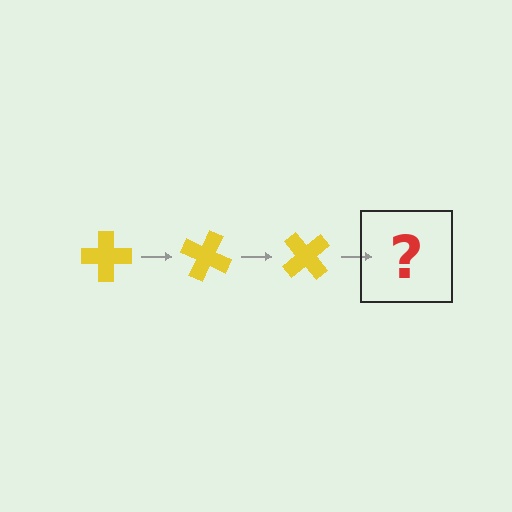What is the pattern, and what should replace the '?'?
The pattern is that the cross rotates 25 degrees each step. The '?' should be a yellow cross rotated 75 degrees.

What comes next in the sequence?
The next element should be a yellow cross rotated 75 degrees.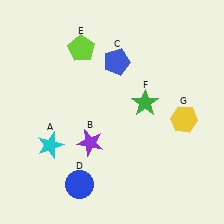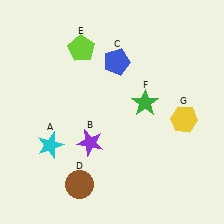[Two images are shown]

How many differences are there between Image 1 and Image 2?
There is 1 difference between the two images.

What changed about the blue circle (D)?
In Image 1, D is blue. In Image 2, it changed to brown.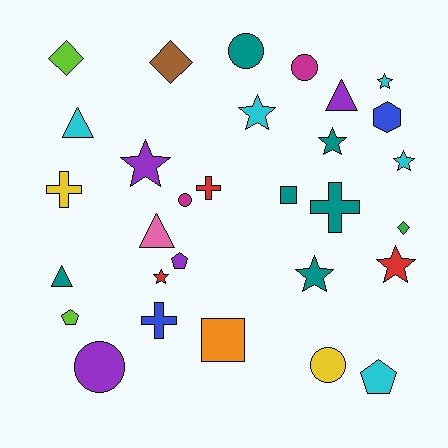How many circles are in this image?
There are 5 circles.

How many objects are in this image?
There are 30 objects.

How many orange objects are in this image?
There is 1 orange object.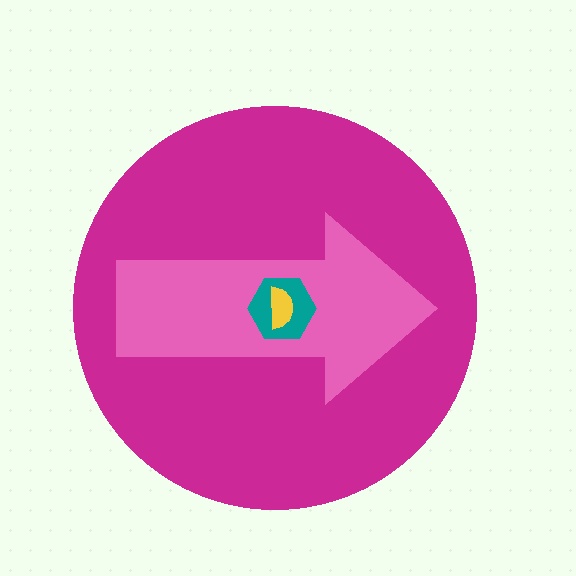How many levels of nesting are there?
4.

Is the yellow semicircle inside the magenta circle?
Yes.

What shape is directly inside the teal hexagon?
The yellow semicircle.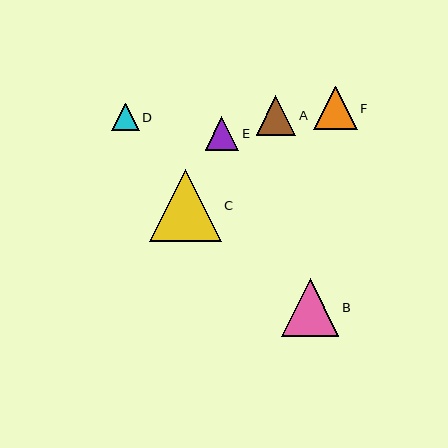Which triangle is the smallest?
Triangle D is the smallest with a size of approximately 27 pixels.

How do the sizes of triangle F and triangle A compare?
Triangle F and triangle A are approximately the same size.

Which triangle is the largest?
Triangle C is the largest with a size of approximately 72 pixels.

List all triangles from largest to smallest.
From largest to smallest: C, B, F, A, E, D.